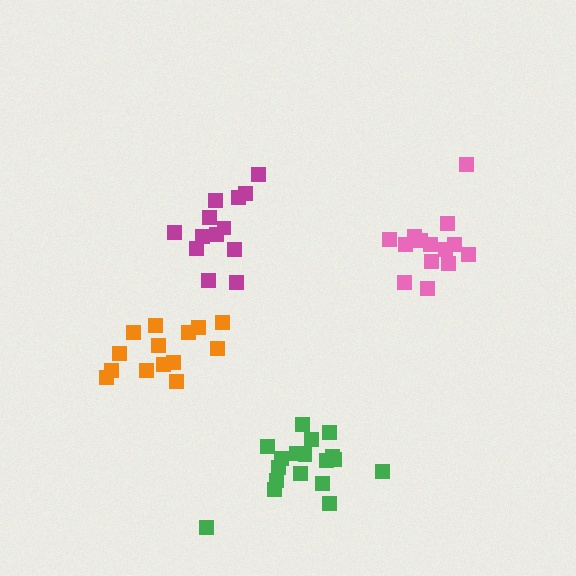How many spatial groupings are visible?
There are 4 spatial groupings.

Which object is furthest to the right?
The pink cluster is rightmost.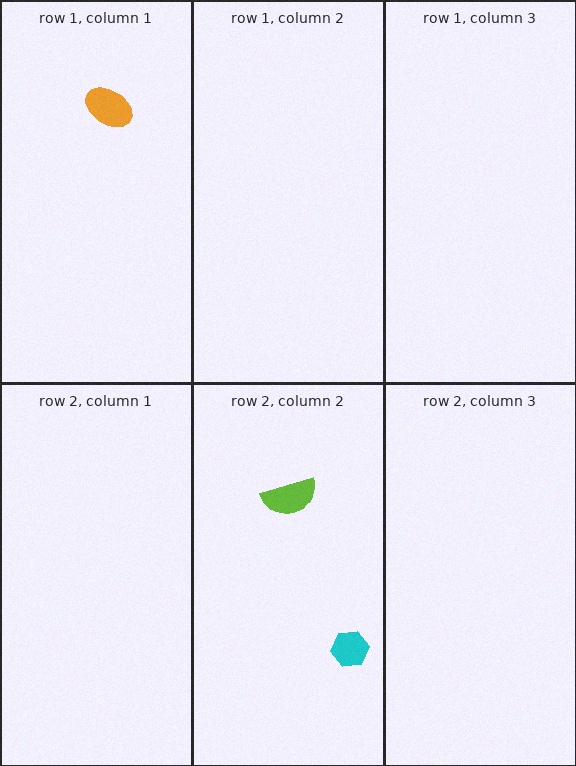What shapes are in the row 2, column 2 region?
The lime semicircle, the cyan hexagon.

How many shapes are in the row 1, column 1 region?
1.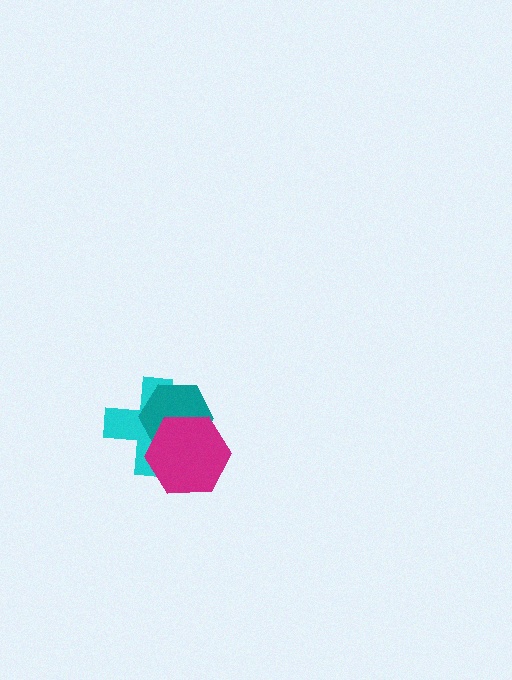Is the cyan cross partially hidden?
Yes, it is partially covered by another shape.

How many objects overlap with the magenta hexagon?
2 objects overlap with the magenta hexagon.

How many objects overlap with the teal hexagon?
2 objects overlap with the teal hexagon.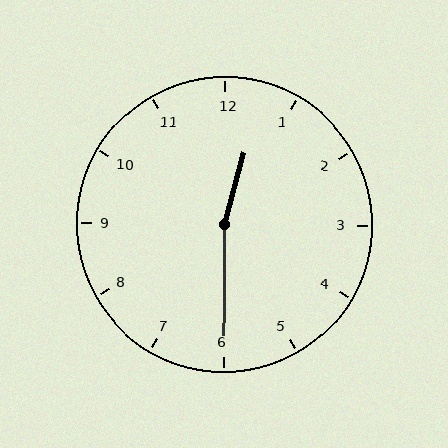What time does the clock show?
12:30.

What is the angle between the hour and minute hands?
Approximately 165 degrees.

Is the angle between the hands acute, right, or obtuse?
It is obtuse.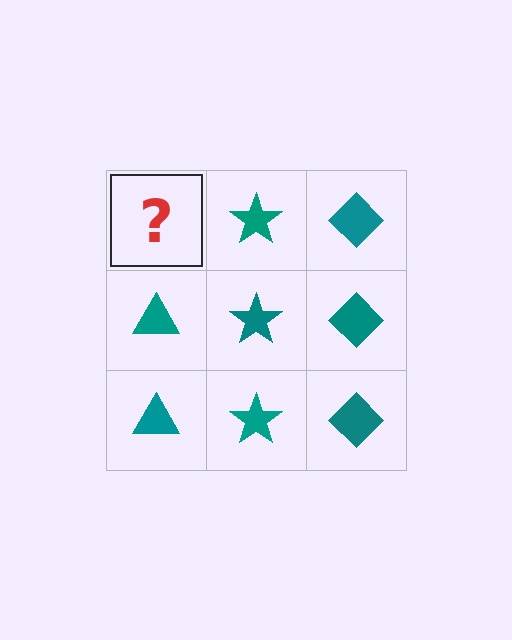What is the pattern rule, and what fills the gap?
The rule is that each column has a consistent shape. The gap should be filled with a teal triangle.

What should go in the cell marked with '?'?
The missing cell should contain a teal triangle.